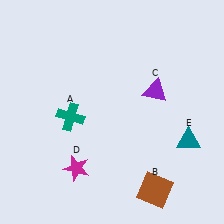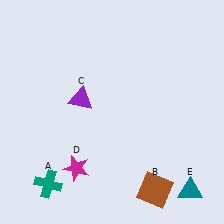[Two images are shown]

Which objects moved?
The objects that moved are: the teal cross (A), the purple triangle (C), the teal triangle (E).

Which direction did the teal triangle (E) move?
The teal triangle (E) moved down.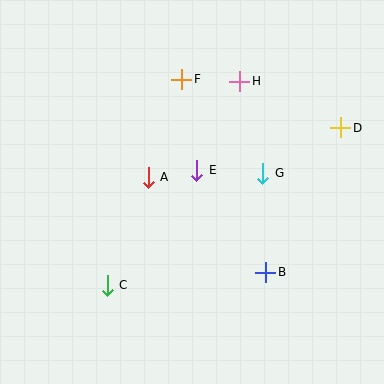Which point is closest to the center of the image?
Point E at (197, 170) is closest to the center.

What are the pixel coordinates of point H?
Point H is at (240, 81).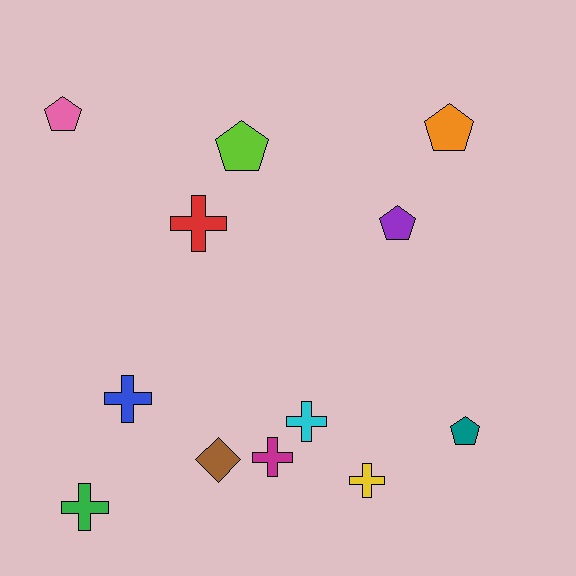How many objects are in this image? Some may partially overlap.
There are 12 objects.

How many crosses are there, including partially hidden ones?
There are 6 crosses.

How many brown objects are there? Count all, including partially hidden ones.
There is 1 brown object.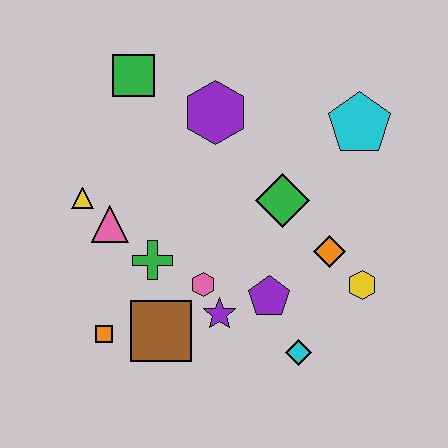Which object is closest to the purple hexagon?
The green square is closest to the purple hexagon.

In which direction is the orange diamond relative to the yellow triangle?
The orange diamond is to the right of the yellow triangle.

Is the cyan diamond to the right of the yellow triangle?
Yes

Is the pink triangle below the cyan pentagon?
Yes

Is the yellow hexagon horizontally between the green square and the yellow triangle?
No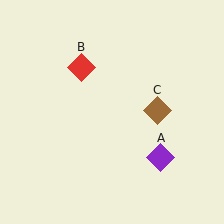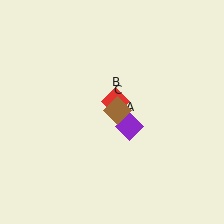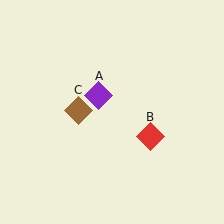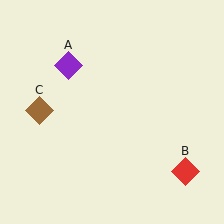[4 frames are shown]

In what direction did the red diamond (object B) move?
The red diamond (object B) moved down and to the right.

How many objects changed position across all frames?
3 objects changed position: purple diamond (object A), red diamond (object B), brown diamond (object C).